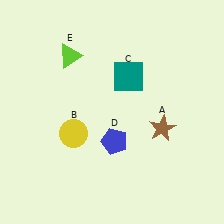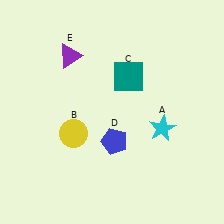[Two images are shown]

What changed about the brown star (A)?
In Image 1, A is brown. In Image 2, it changed to cyan.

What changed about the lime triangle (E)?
In Image 1, E is lime. In Image 2, it changed to purple.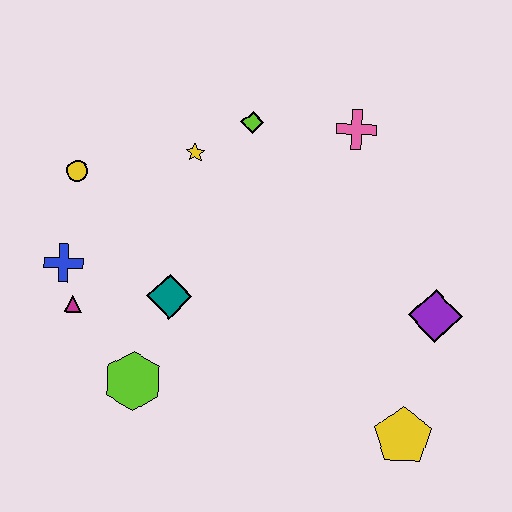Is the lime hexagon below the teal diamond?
Yes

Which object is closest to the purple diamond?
The yellow pentagon is closest to the purple diamond.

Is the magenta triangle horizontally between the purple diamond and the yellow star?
No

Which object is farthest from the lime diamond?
The yellow pentagon is farthest from the lime diamond.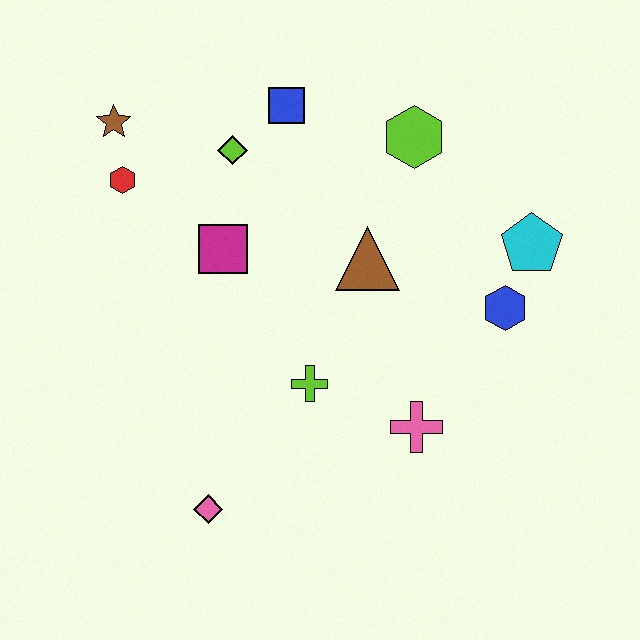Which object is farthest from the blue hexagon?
The brown star is farthest from the blue hexagon.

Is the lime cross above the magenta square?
No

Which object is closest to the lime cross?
The pink cross is closest to the lime cross.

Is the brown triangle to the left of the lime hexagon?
Yes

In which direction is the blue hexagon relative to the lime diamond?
The blue hexagon is to the right of the lime diamond.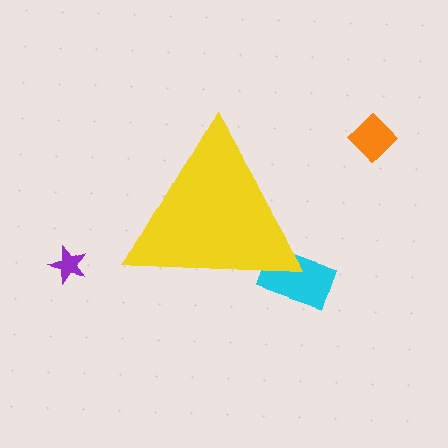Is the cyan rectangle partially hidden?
Yes, the cyan rectangle is partially hidden behind the yellow triangle.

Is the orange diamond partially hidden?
No, the orange diamond is fully visible.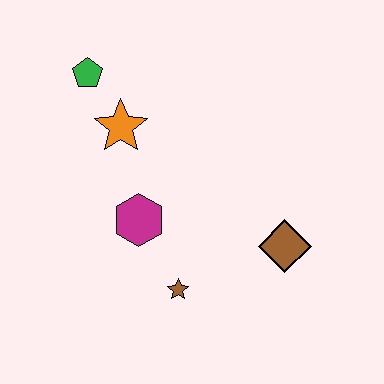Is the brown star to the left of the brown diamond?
Yes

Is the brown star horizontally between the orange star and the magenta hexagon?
No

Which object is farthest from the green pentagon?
The brown diamond is farthest from the green pentagon.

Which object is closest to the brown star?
The magenta hexagon is closest to the brown star.